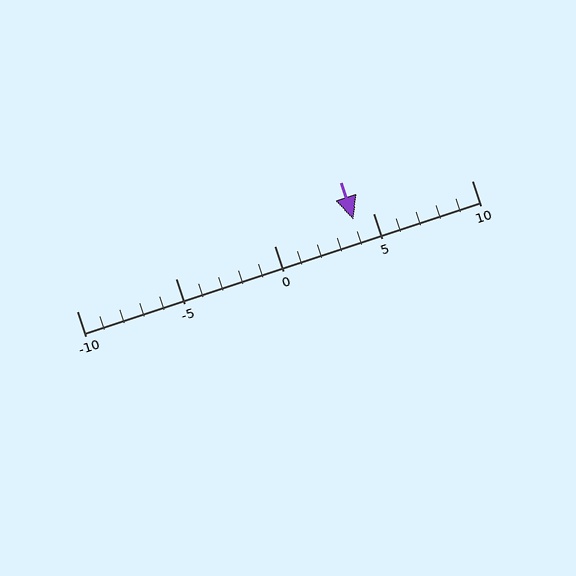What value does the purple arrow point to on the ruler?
The purple arrow points to approximately 4.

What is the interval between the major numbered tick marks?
The major tick marks are spaced 5 units apart.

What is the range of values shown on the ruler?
The ruler shows values from -10 to 10.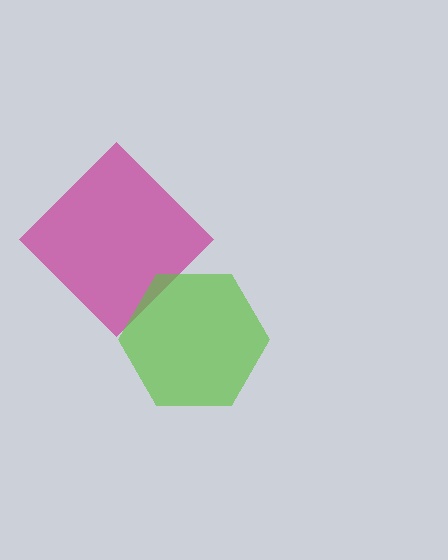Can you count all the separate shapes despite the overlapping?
Yes, there are 2 separate shapes.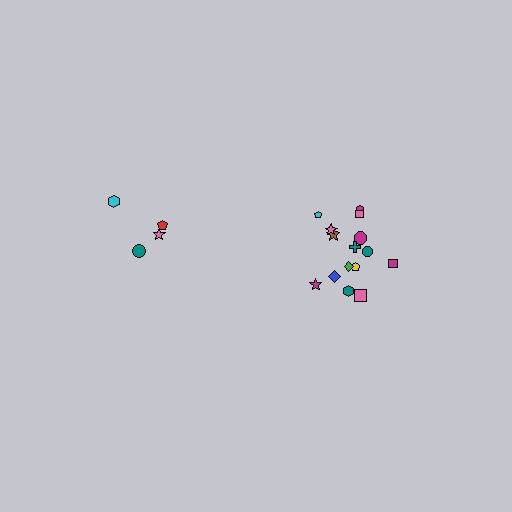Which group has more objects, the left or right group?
The right group.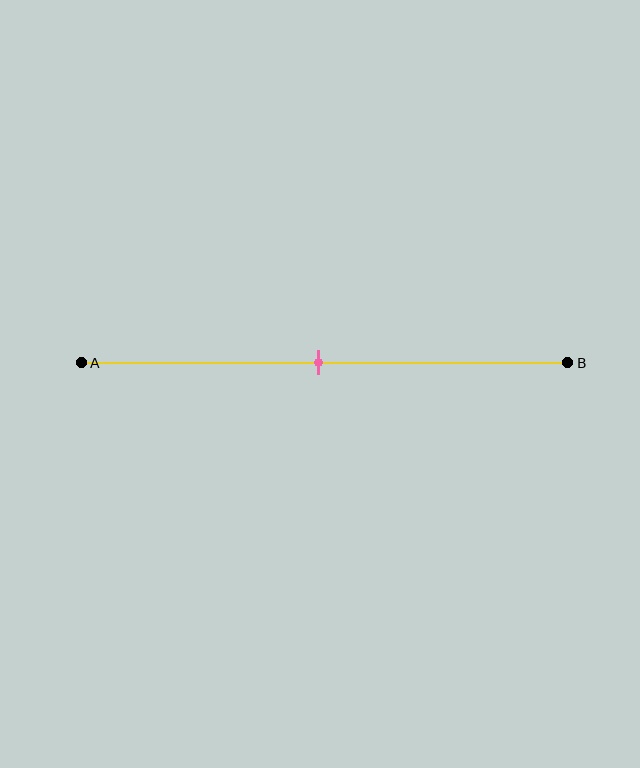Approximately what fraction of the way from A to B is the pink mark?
The pink mark is approximately 50% of the way from A to B.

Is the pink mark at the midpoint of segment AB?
Yes, the mark is approximately at the midpoint.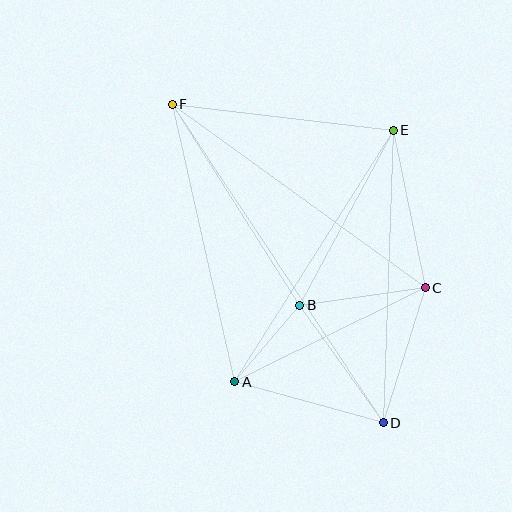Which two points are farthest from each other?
Points D and F are farthest from each other.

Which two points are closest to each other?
Points A and B are closest to each other.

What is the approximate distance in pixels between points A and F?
The distance between A and F is approximately 284 pixels.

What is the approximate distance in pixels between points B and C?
The distance between B and C is approximately 127 pixels.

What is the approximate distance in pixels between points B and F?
The distance between B and F is approximately 238 pixels.